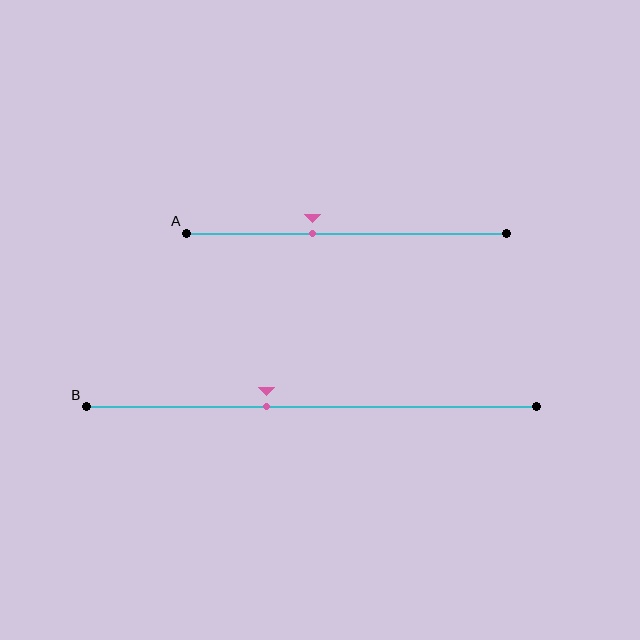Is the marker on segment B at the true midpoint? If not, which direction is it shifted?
No, the marker on segment B is shifted to the left by about 10% of the segment length.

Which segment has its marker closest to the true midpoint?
Segment B has its marker closest to the true midpoint.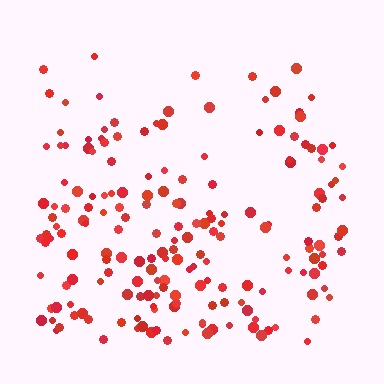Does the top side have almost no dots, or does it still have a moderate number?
Still a moderate number, just noticeably fewer than the bottom.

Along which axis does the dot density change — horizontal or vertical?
Vertical.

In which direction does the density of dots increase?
From top to bottom, with the bottom side densest.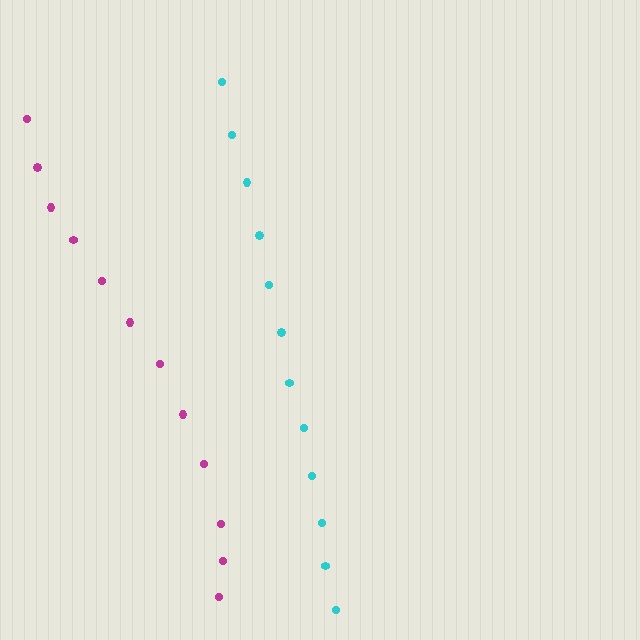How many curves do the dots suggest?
There are 2 distinct paths.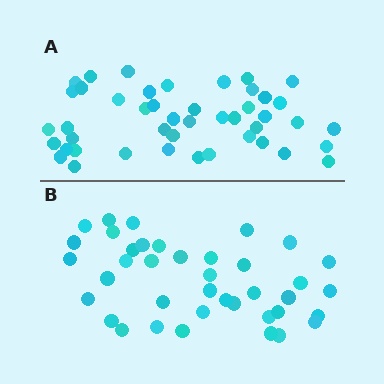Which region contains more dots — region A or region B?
Region A (the top region) has more dots.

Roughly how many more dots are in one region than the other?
Region A has about 6 more dots than region B.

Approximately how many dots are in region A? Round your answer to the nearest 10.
About 40 dots. (The exact count is 45, which rounds to 40.)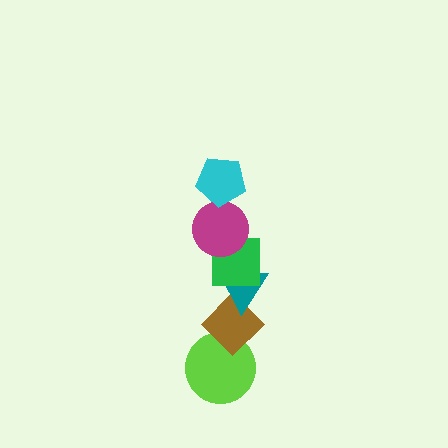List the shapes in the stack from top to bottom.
From top to bottom: the cyan pentagon, the magenta circle, the green square, the teal triangle, the brown diamond, the lime circle.